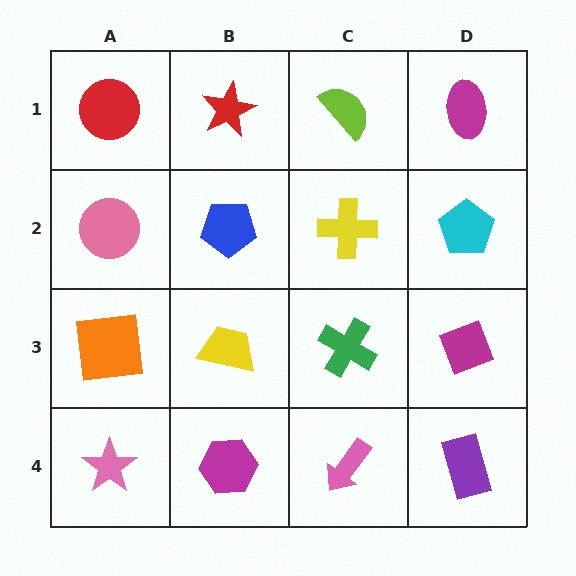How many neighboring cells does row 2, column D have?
3.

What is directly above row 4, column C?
A green cross.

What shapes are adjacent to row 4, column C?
A green cross (row 3, column C), a magenta hexagon (row 4, column B), a purple rectangle (row 4, column D).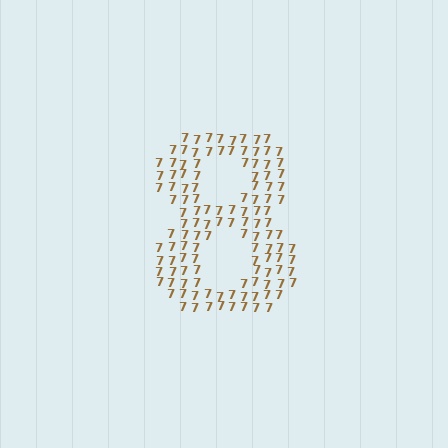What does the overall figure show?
The overall figure shows the digit 8.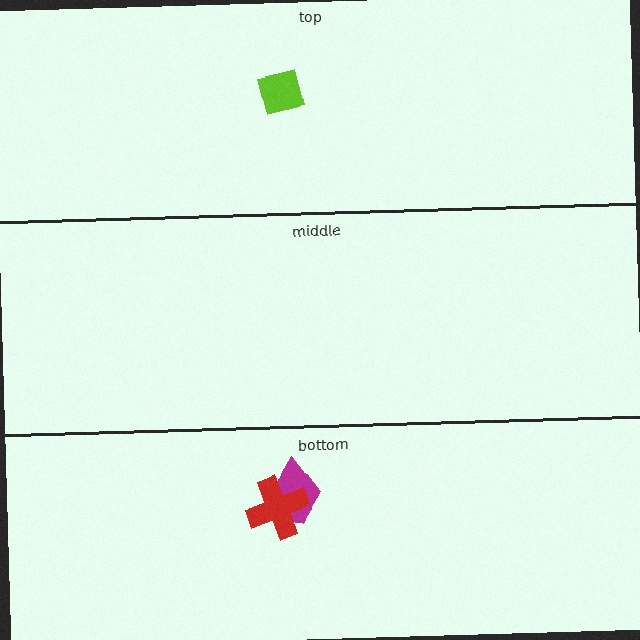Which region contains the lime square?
The top region.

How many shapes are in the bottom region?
2.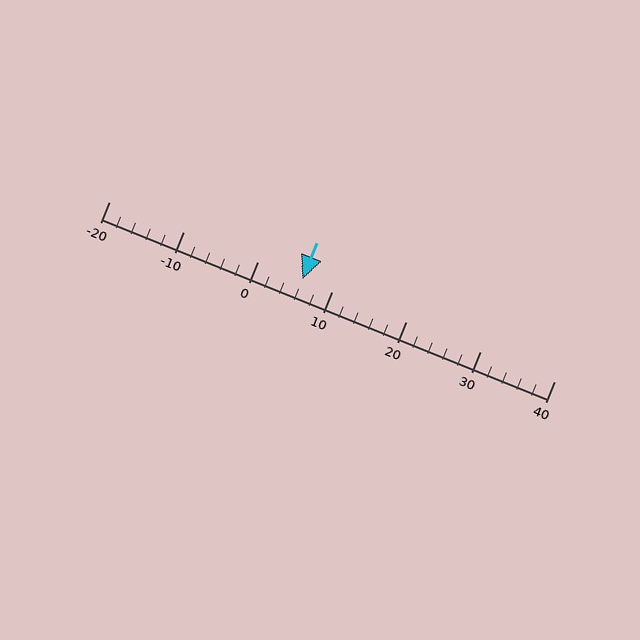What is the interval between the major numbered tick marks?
The major tick marks are spaced 10 units apart.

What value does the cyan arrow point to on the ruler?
The cyan arrow points to approximately 6.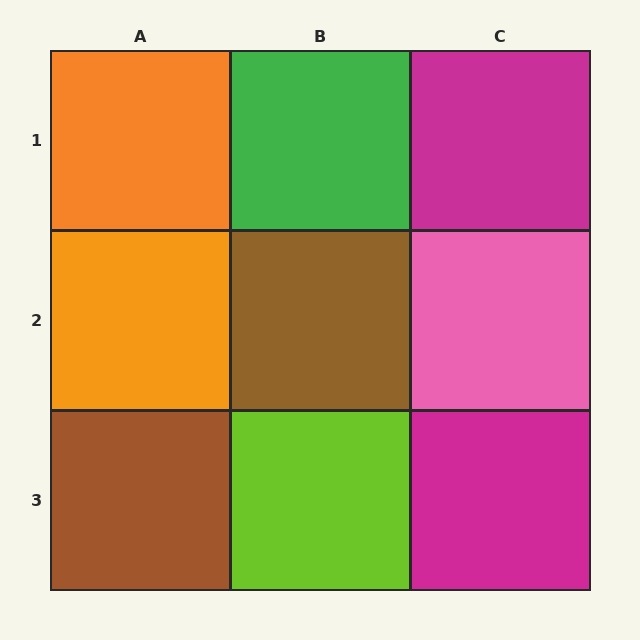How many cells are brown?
2 cells are brown.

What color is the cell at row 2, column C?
Pink.